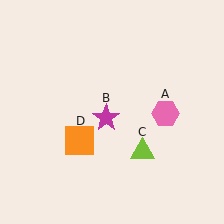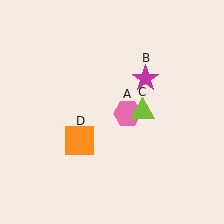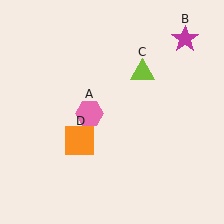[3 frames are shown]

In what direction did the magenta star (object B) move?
The magenta star (object B) moved up and to the right.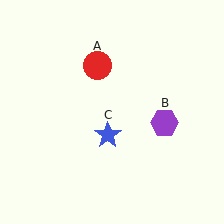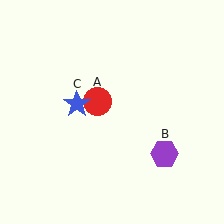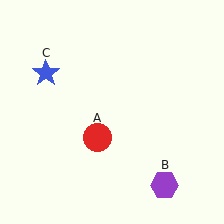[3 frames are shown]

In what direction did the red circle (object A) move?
The red circle (object A) moved down.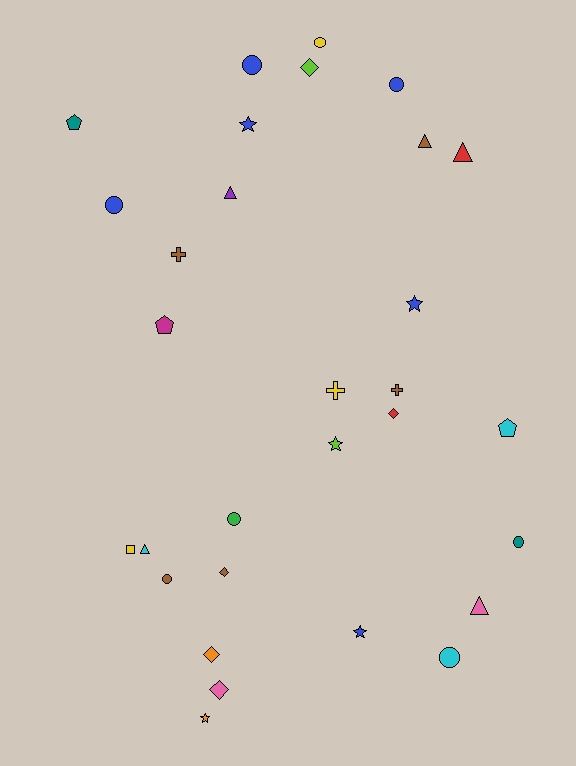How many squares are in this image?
There is 1 square.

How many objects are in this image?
There are 30 objects.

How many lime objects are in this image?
There are 2 lime objects.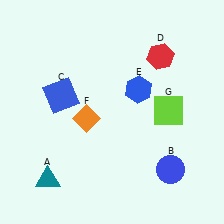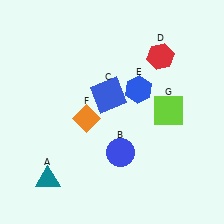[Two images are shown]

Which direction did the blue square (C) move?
The blue square (C) moved right.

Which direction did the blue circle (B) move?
The blue circle (B) moved left.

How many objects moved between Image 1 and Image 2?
2 objects moved between the two images.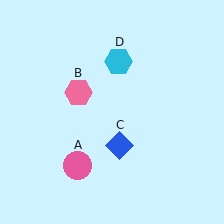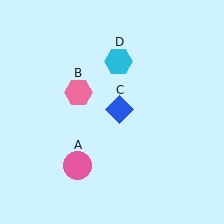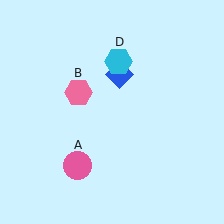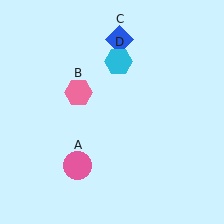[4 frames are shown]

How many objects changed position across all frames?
1 object changed position: blue diamond (object C).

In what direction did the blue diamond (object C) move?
The blue diamond (object C) moved up.